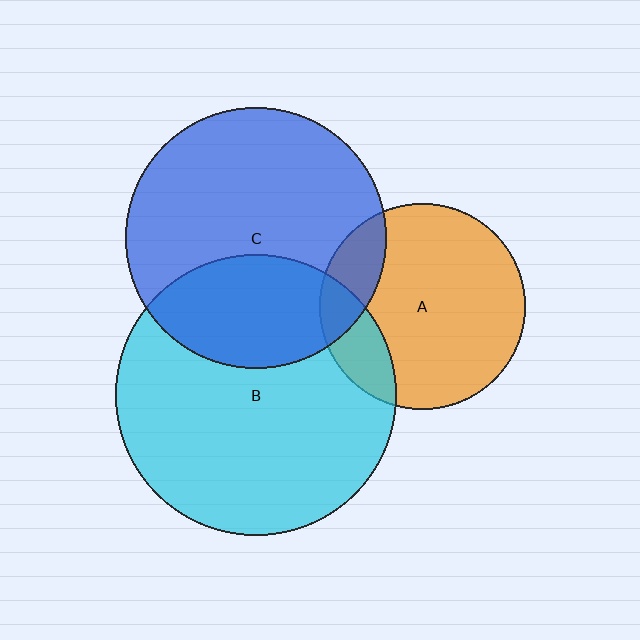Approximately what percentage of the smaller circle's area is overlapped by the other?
Approximately 15%.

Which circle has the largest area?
Circle B (cyan).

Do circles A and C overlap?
Yes.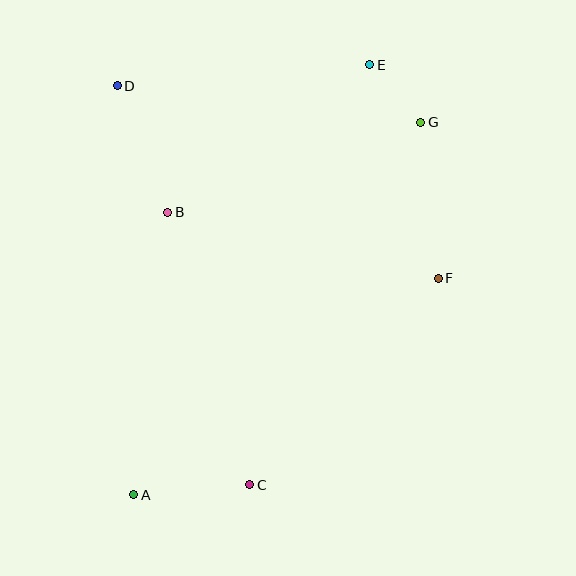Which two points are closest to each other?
Points E and G are closest to each other.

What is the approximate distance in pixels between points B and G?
The distance between B and G is approximately 268 pixels.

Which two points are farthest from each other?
Points A and E are farthest from each other.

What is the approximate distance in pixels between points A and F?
The distance between A and F is approximately 374 pixels.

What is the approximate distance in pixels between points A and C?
The distance between A and C is approximately 117 pixels.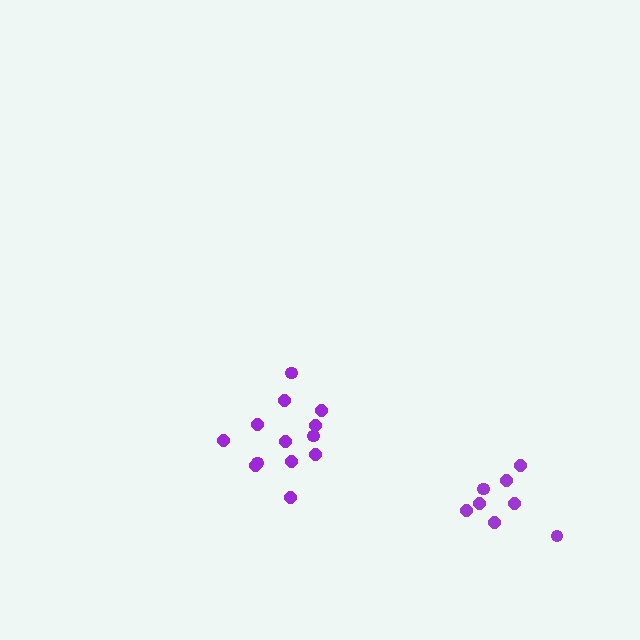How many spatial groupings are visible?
There are 2 spatial groupings.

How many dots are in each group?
Group 1: 13 dots, Group 2: 8 dots (21 total).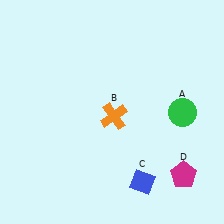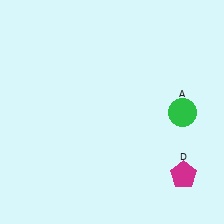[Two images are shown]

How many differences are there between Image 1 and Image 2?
There are 2 differences between the two images.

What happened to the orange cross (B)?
The orange cross (B) was removed in Image 2. It was in the bottom-right area of Image 1.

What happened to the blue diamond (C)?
The blue diamond (C) was removed in Image 2. It was in the bottom-right area of Image 1.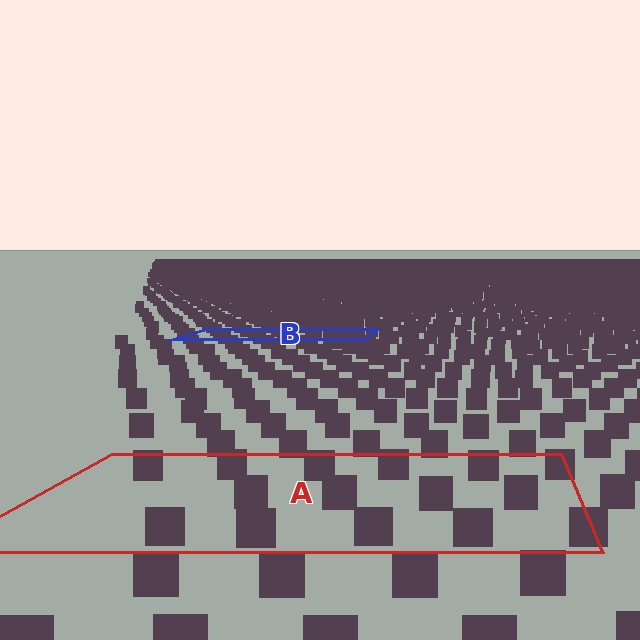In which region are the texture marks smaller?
The texture marks are smaller in region B, because it is farther away.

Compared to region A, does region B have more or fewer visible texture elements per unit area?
Region B has more texture elements per unit area — they are packed more densely because it is farther away.